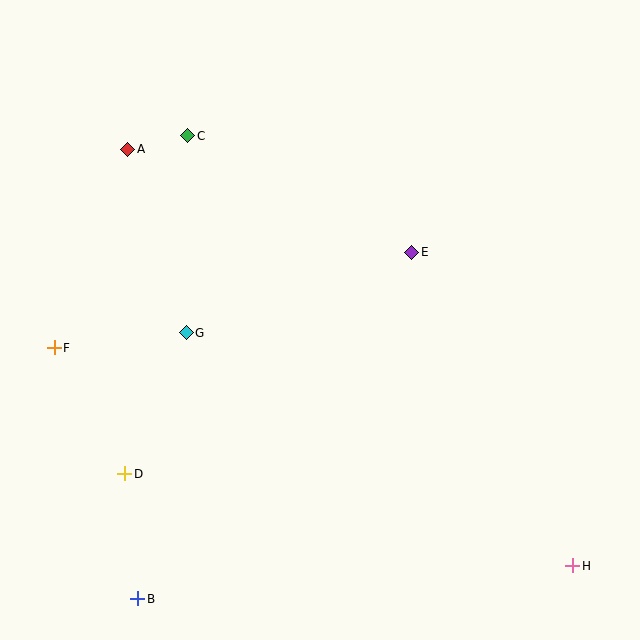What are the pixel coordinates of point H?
Point H is at (573, 566).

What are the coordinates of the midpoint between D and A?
The midpoint between D and A is at (126, 312).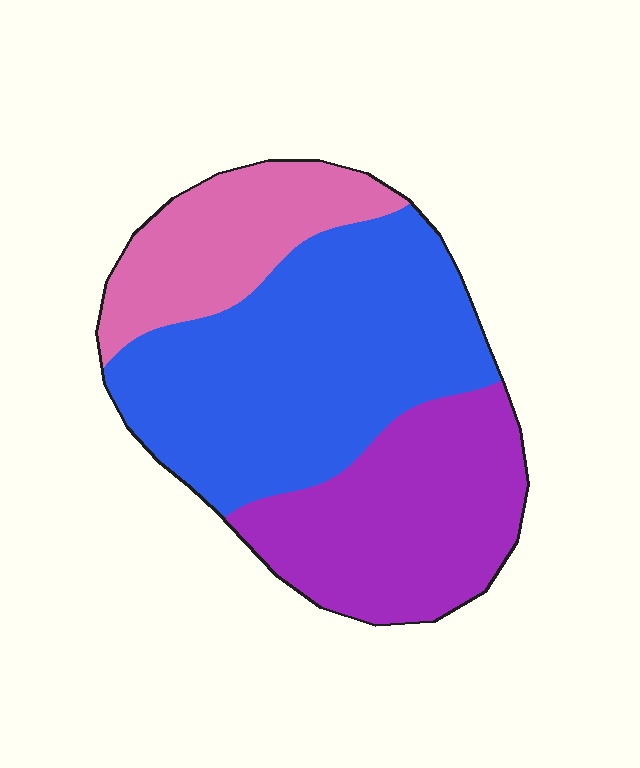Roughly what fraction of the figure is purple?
Purple takes up about one third (1/3) of the figure.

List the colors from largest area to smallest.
From largest to smallest: blue, purple, pink.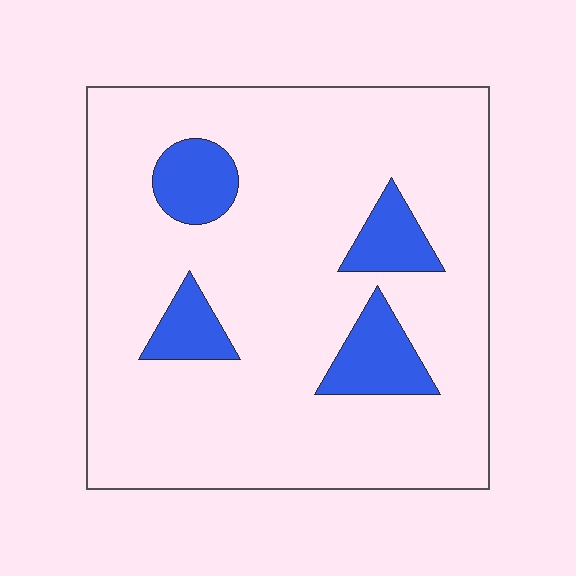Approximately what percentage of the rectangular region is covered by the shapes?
Approximately 15%.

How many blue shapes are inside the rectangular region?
4.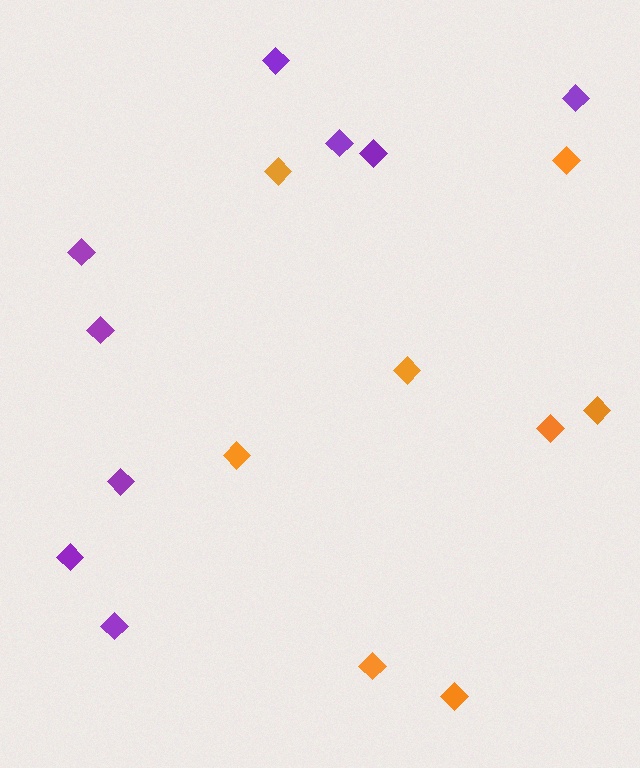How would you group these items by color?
There are 2 groups: one group of purple diamonds (9) and one group of orange diamonds (8).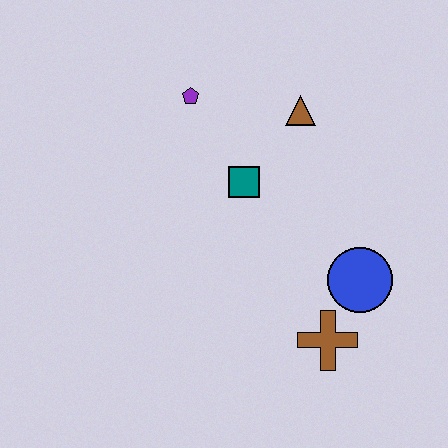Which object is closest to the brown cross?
The blue circle is closest to the brown cross.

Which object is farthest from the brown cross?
The purple pentagon is farthest from the brown cross.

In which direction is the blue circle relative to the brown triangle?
The blue circle is below the brown triangle.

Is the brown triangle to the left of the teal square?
No